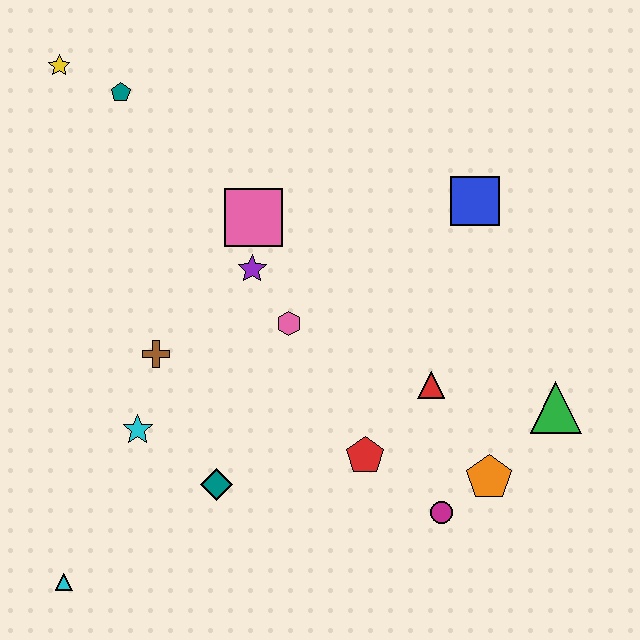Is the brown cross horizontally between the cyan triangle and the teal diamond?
Yes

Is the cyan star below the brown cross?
Yes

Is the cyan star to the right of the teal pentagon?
Yes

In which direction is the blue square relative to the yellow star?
The blue square is to the right of the yellow star.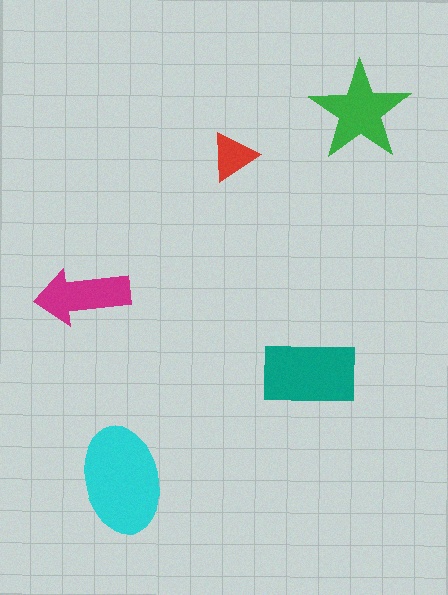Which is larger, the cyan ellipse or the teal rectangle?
The cyan ellipse.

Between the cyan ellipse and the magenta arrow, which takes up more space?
The cyan ellipse.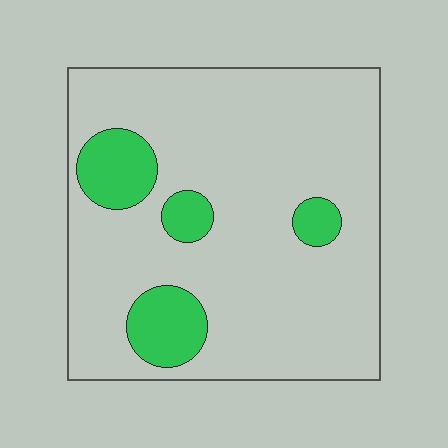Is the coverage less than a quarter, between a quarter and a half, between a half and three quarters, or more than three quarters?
Less than a quarter.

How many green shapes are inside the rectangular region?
4.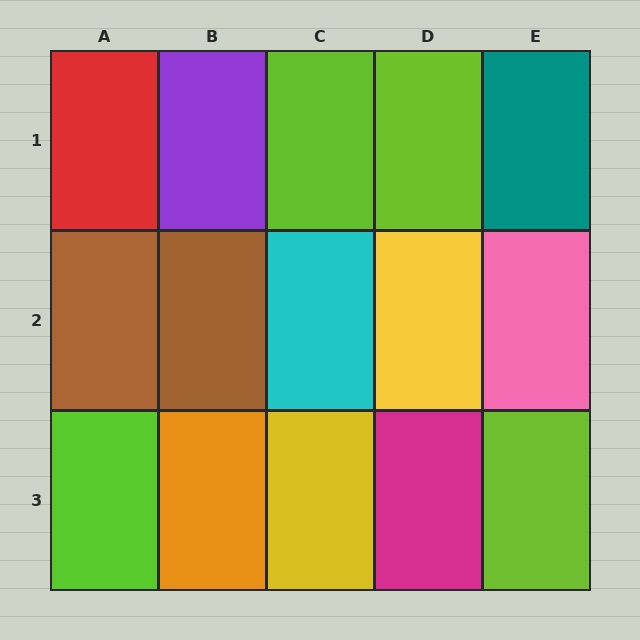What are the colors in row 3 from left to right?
Lime, orange, yellow, magenta, lime.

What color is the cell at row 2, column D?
Yellow.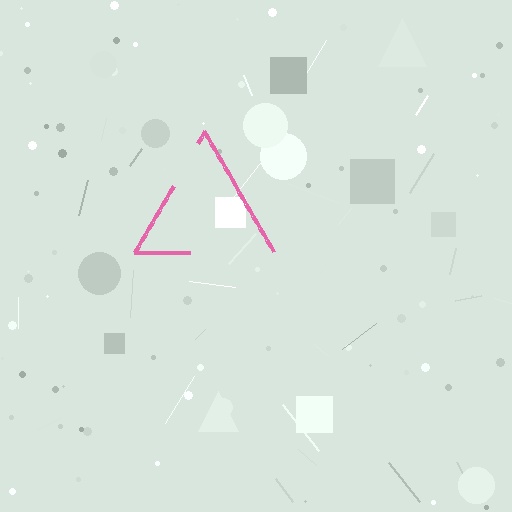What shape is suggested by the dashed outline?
The dashed outline suggests a triangle.